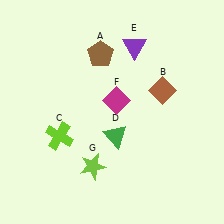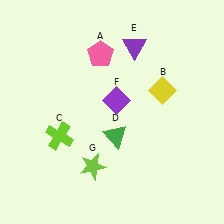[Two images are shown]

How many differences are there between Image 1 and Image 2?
There are 3 differences between the two images.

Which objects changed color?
A changed from brown to pink. B changed from brown to yellow. F changed from magenta to purple.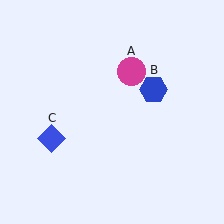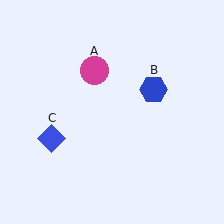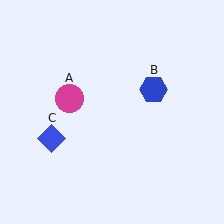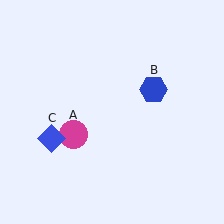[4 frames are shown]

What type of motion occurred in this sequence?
The magenta circle (object A) rotated counterclockwise around the center of the scene.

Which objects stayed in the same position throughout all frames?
Blue hexagon (object B) and blue diamond (object C) remained stationary.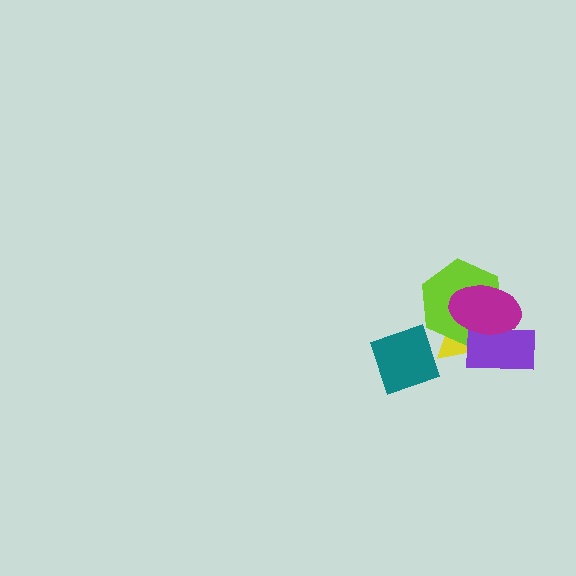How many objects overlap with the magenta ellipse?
3 objects overlap with the magenta ellipse.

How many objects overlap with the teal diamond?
1 object overlaps with the teal diamond.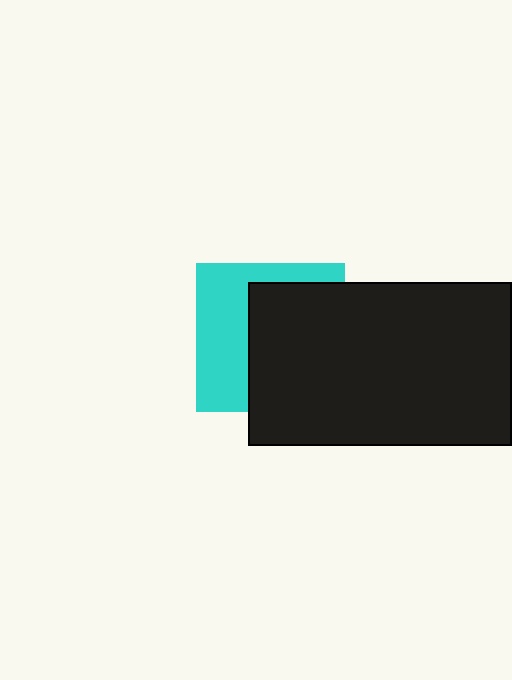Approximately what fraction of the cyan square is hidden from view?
Roughly 57% of the cyan square is hidden behind the black rectangle.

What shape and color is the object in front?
The object in front is a black rectangle.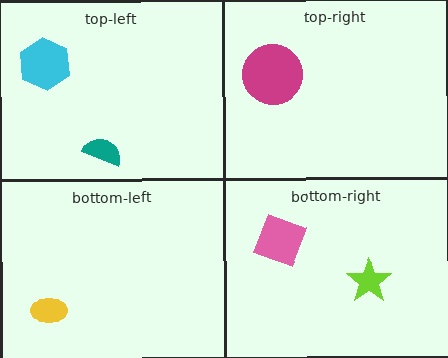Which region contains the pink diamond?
The bottom-right region.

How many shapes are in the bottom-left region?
1.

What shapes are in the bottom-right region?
The pink diamond, the lime star.